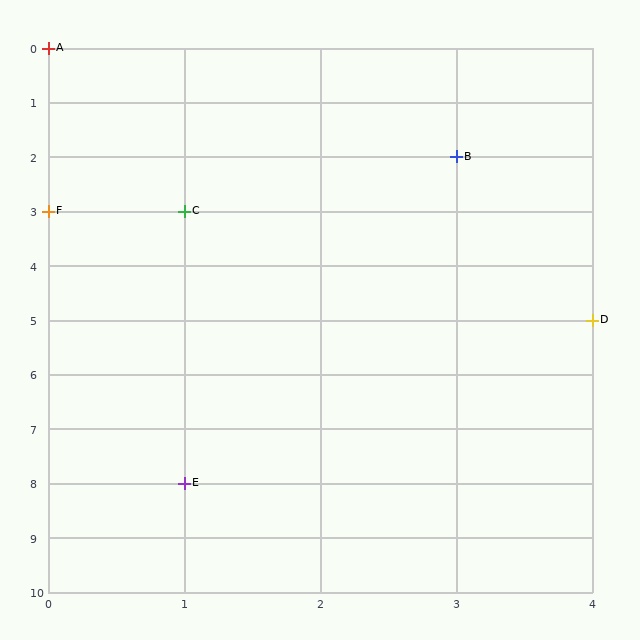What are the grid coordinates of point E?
Point E is at grid coordinates (1, 8).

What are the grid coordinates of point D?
Point D is at grid coordinates (4, 5).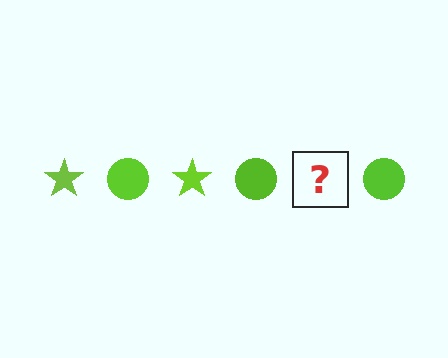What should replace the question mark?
The question mark should be replaced with a lime star.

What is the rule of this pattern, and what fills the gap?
The rule is that the pattern cycles through star, circle shapes in lime. The gap should be filled with a lime star.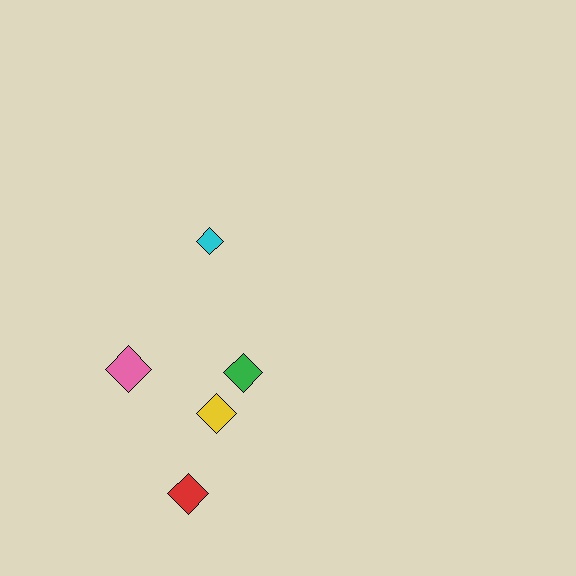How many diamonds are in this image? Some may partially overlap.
There are 5 diamonds.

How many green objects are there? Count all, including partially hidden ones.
There is 1 green object.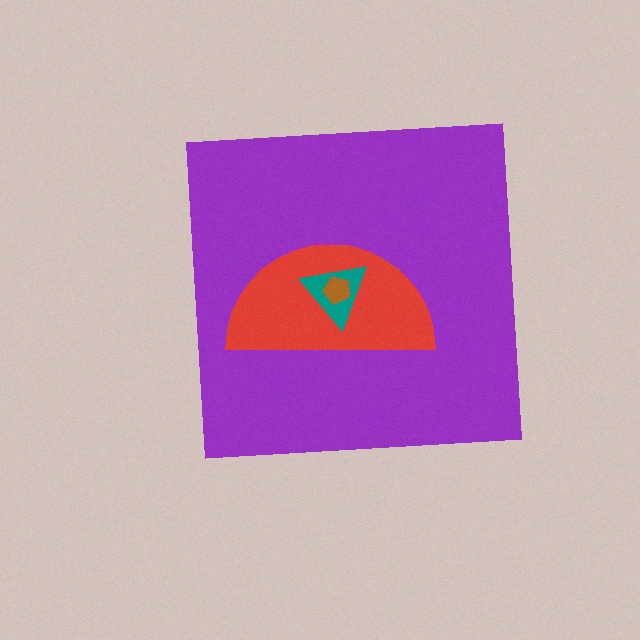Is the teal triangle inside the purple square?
Yes.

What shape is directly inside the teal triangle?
The brown pentagon.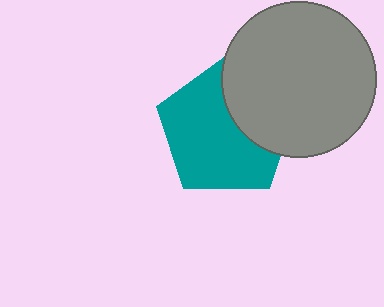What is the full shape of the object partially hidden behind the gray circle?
The partially hidden object is a teal pentagon.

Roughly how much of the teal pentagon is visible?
Most of it is visible (roughly 68%).